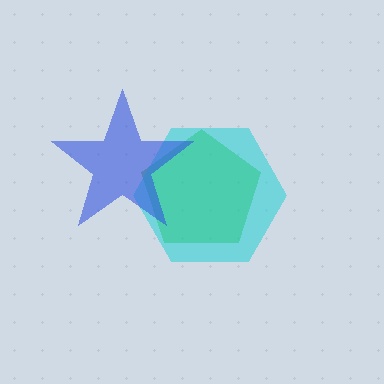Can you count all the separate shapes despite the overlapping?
Yes, there are 3 separate shapes.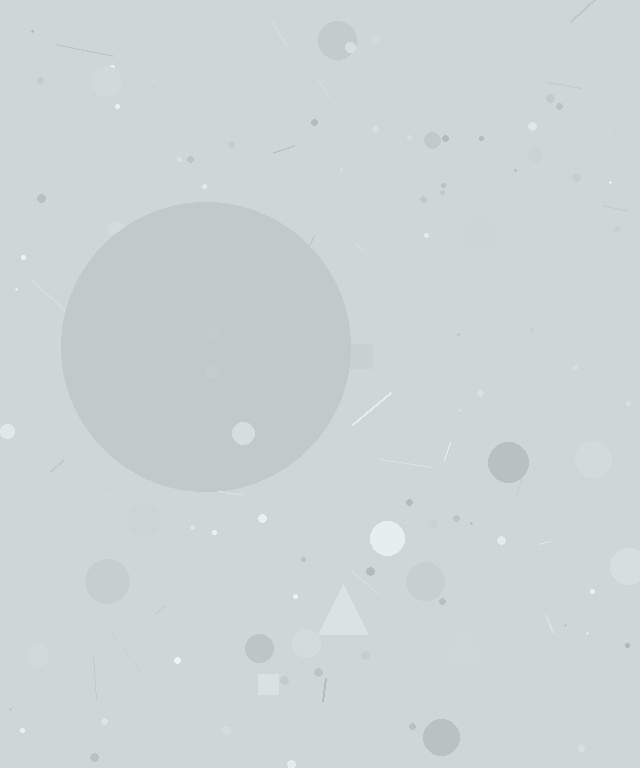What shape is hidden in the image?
A circle is hidden in the image.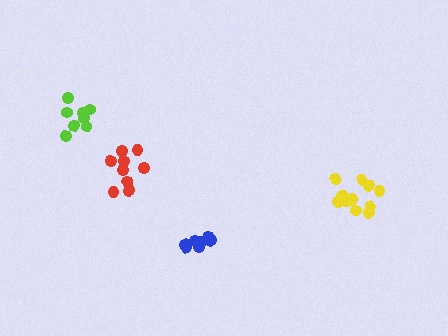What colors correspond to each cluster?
The clusters are colored: red, yellow, lime, blue.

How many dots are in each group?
Group 1: 9 dots, Group 2: 12 dots, Group 3: 8 dots, Group 4: 7 dots (36 total).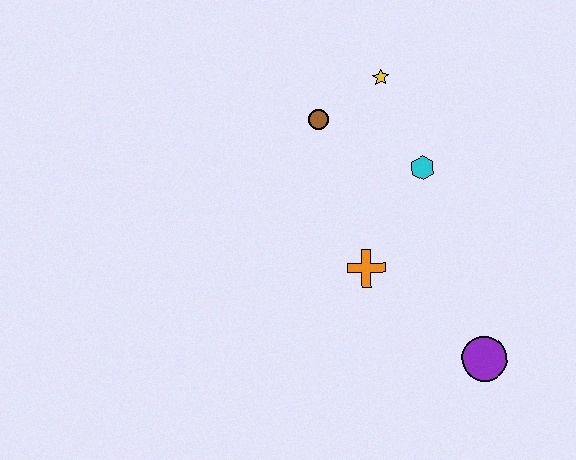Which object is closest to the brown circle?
The yellow star is closest to the brown circle.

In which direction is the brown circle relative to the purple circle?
The brown circle is above the purple circle.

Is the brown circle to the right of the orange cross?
No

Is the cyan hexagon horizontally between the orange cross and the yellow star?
No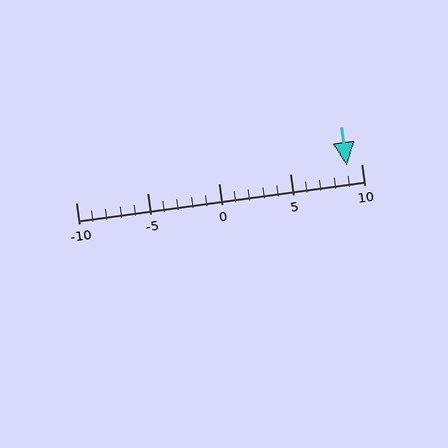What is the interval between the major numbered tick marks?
The major tick marks are spaced 5 units apart.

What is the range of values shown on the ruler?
The ruler shows values from -10 to 10.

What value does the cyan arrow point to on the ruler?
The cyan arrow points to approximately 9.